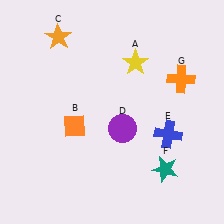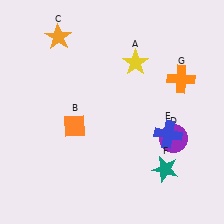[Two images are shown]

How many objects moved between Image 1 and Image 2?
1 object moved between the two images.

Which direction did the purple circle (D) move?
The purple circle (D) moved right.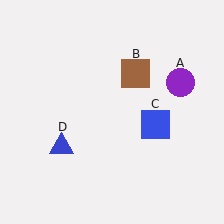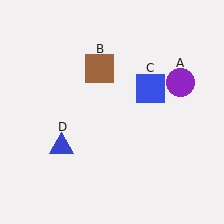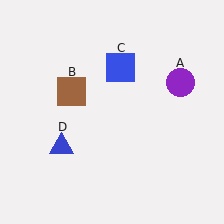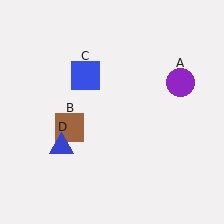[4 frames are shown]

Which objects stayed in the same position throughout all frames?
Purple circle (object A) and blue triangle (object D) remained stationary.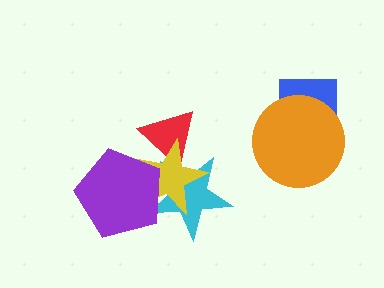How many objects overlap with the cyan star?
3 objects overlap with the cyan star.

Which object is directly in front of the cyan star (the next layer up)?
The red triangle is directly in front of the cyan star.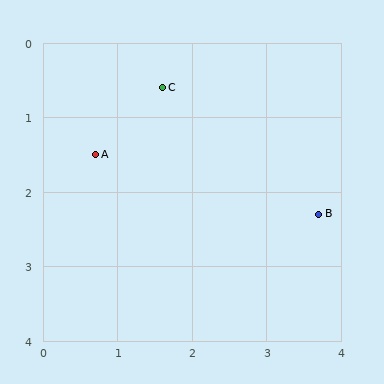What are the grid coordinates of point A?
Point A is at approximately (0.7, 1.5).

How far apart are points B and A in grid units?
Points B and A are about 3.1 grid units apart.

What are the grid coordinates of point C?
Point C is at approximately (1.6, 0.6).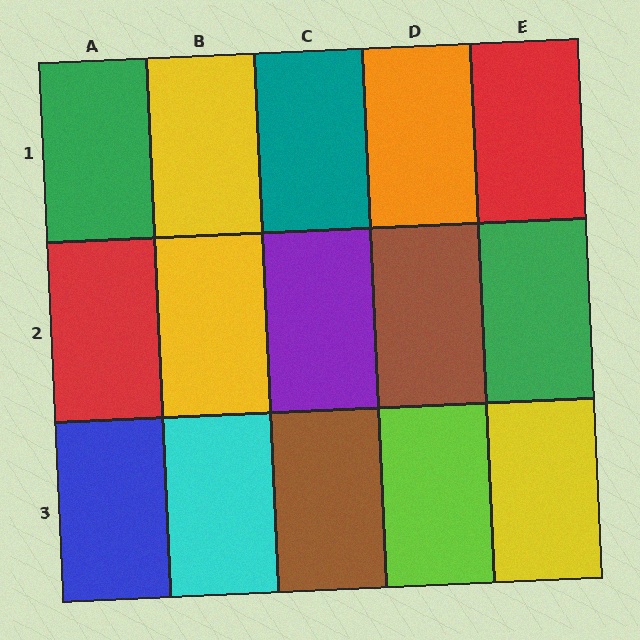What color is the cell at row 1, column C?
Teal.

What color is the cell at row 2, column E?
Green.